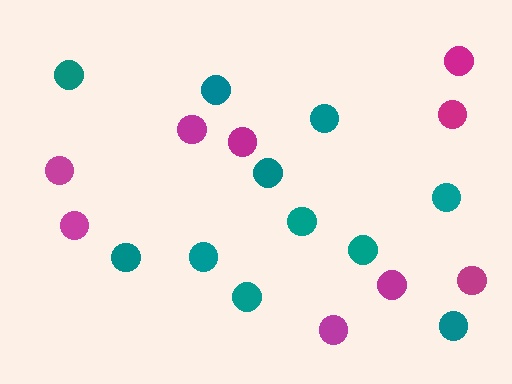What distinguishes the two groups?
There are 2 groups: one group of magenta circles (9) and one group of teal circles (11).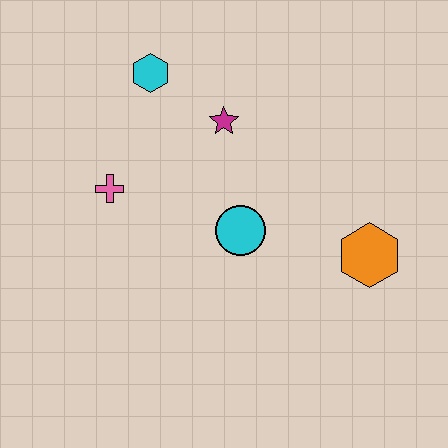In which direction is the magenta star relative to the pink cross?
The magenta star is to the right of the pink cross.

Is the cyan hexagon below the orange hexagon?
No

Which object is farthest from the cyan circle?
The cyan hexagon is farthest from the cyan circle.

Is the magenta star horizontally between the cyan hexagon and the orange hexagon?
Yes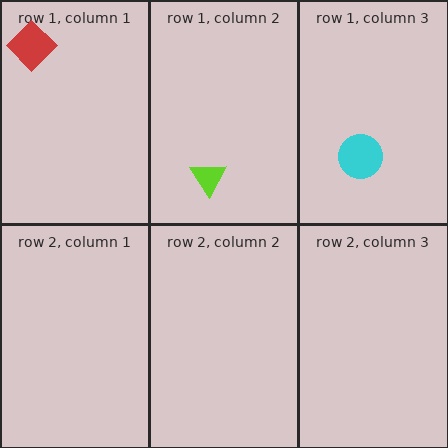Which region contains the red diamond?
The row 1, column 1 region.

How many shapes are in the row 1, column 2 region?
1.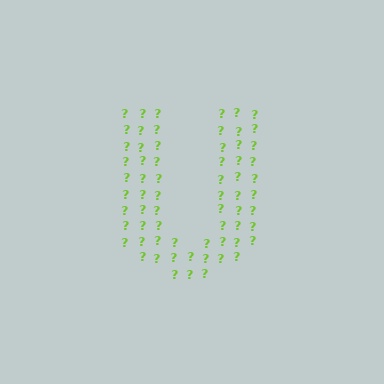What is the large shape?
The large shape is the letter U.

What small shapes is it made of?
It is made of small question marks.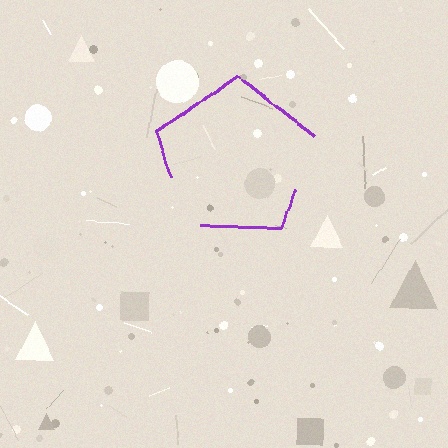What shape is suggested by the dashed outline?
The dashed outline suggests a pentagon.